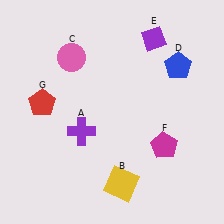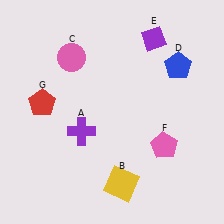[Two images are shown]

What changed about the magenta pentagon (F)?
In Image 1, F is magenta. In Image 2, it changed to pink.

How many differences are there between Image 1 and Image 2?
There is 1 difference between the two images.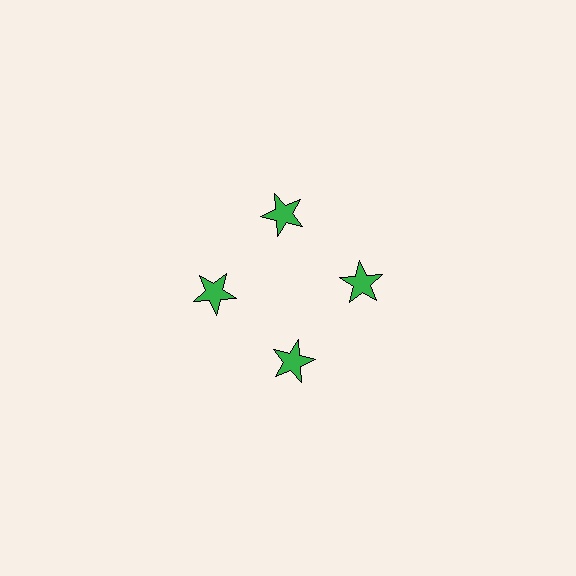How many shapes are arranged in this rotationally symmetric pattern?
There are 4 shapes, arranged in 4 groups of 1.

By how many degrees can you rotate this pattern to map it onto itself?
The pattern maps onto itself every 90 degrees of rotation.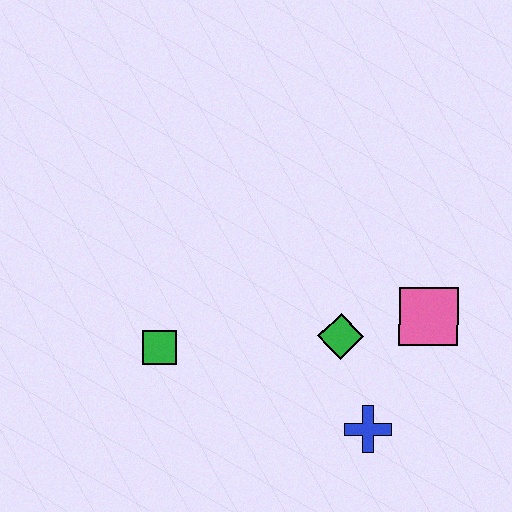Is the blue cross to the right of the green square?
Yes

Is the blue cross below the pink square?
Yes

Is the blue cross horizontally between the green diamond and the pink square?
Yes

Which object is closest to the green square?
The green diamond is closest to the green square.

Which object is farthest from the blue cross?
The green square is farthest from the blue cross.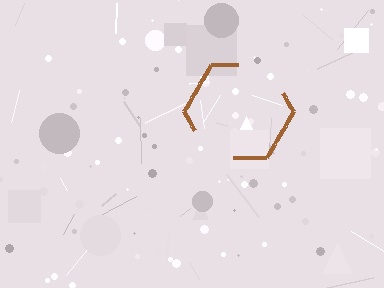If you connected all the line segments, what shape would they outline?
They would outline a hexagon.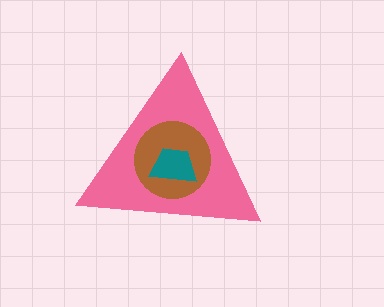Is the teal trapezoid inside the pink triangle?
Yes.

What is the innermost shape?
The teal trapezoid.